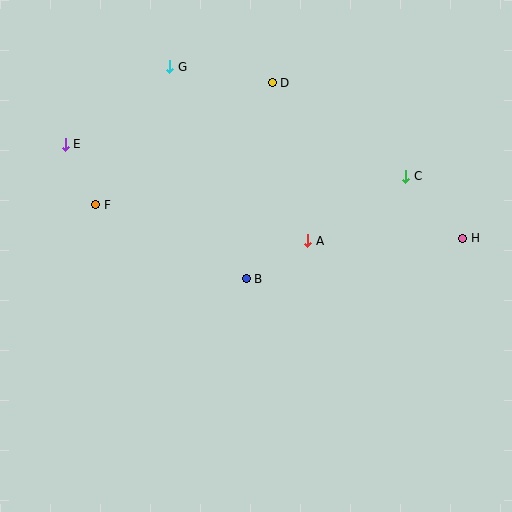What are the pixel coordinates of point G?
Point G is at (170, 67).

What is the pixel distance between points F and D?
The distance between F and D is 214 pixels.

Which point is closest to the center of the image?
Point B at (246, 279) is closest to the center.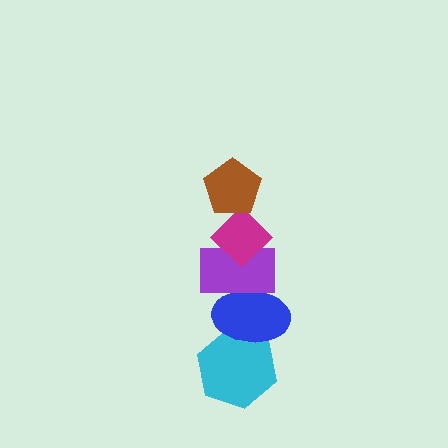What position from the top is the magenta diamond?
The magenta diamond is 2nd from the top.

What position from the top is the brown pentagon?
The brown pentagon is 1st from the top.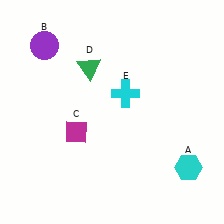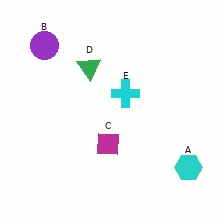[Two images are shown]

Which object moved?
The magenta diamond (C) moved right.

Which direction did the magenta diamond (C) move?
The magenta diamond (C) moved right.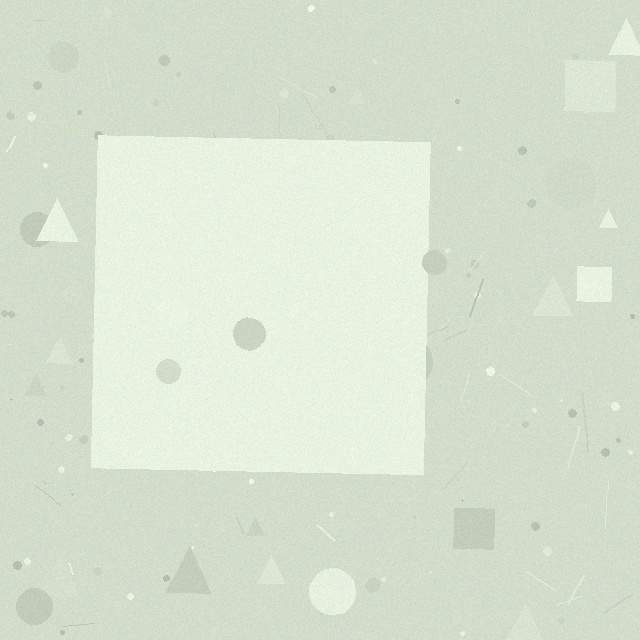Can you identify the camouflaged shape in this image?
The camouflaged shape is a square.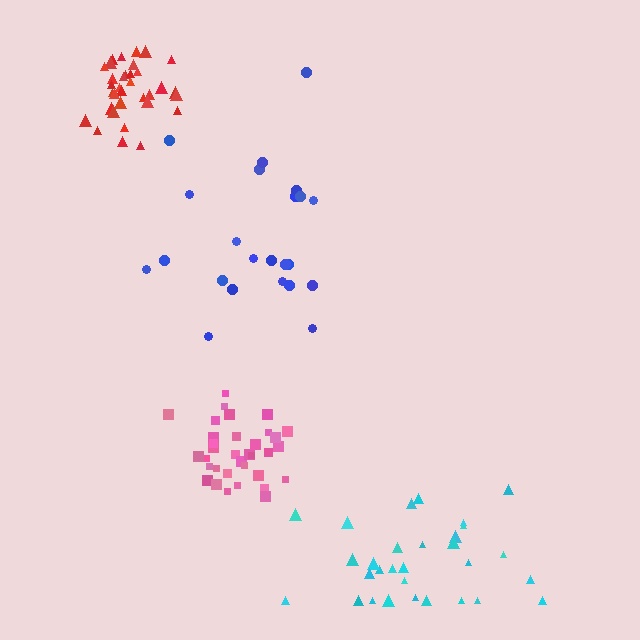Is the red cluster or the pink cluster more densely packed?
Red.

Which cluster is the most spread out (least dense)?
Blue.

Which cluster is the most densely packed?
Red.